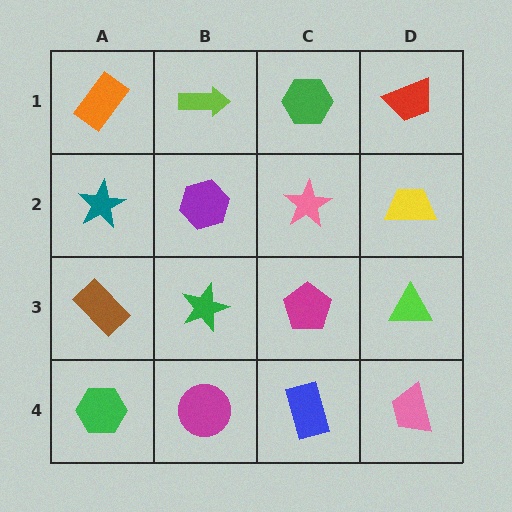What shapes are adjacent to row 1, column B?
A purple hexagon (row 2, column B), an orange rectangle (row 1, column A), a green hexagon (row 1, column C).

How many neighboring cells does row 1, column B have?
3.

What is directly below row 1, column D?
A yellow trapezoid.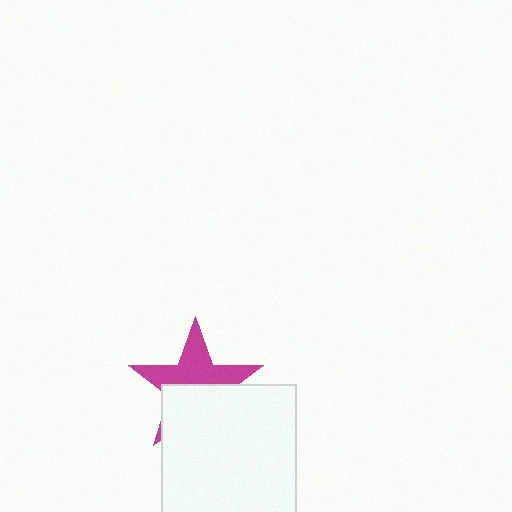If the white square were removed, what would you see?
You would see the complete magenta star.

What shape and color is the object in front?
The object in front is a white square.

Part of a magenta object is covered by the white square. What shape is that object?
It is a star.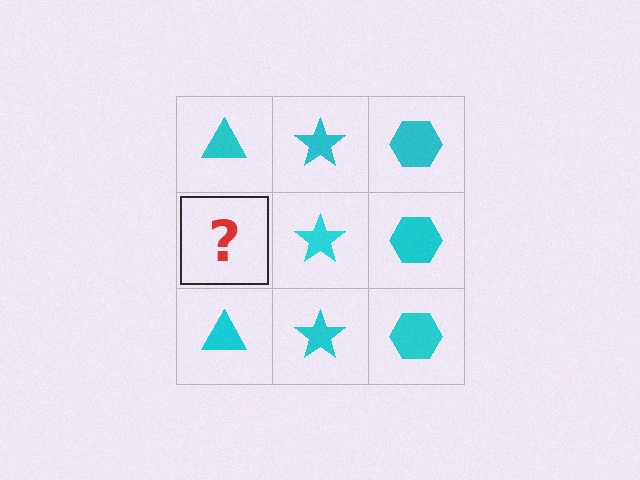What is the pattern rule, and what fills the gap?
The rule is that each column has a consistent shape. The gap should be filled with a cyan triangle.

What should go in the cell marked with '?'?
The missing cell should contain a cyan triangle.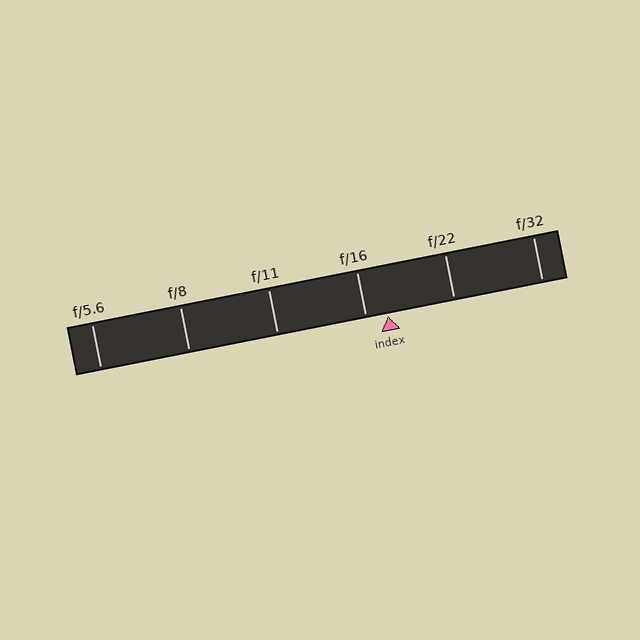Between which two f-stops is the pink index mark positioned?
The index mark is between f/16 and f/22.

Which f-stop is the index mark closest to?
The index mark is closest to f/16.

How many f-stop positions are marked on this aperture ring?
There are 6 f-stop positions marked.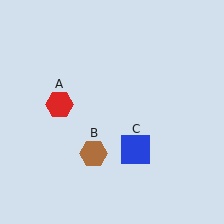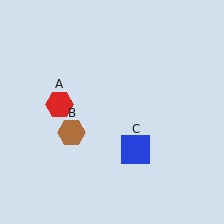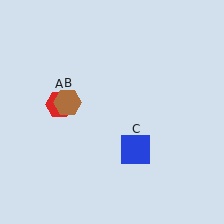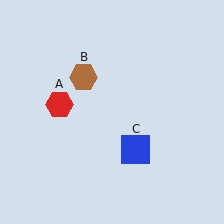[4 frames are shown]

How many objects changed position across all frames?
1 object changed position: brown hexagon (object B).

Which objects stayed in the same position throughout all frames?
Red hexagon (object A) and blue square (object C) remained stationary.